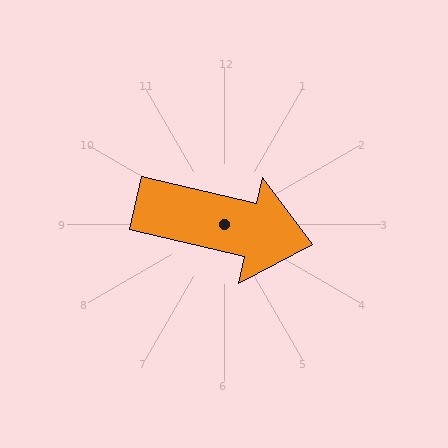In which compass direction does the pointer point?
East.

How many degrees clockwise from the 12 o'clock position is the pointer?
Approximately 103 degrees.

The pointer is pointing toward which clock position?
Roughly 3 o'clock.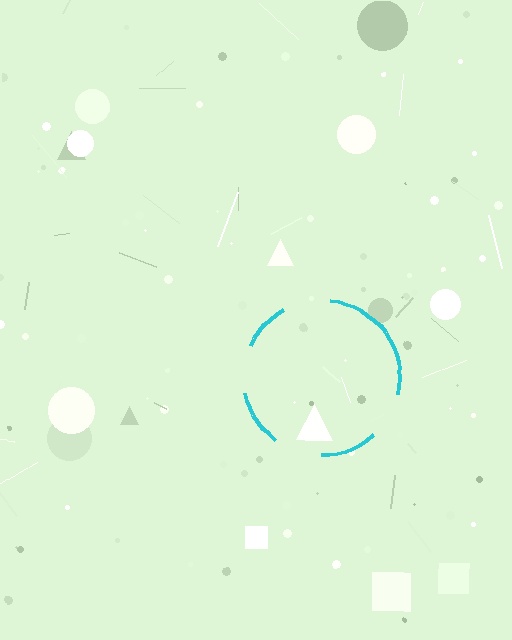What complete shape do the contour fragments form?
The contour fragments form a circle.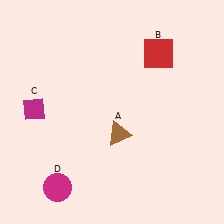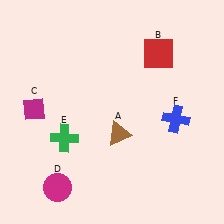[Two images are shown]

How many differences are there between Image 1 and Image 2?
There are 2 differences between the two images.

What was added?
A green cross (E), a blue cross (F) were added in Image 2.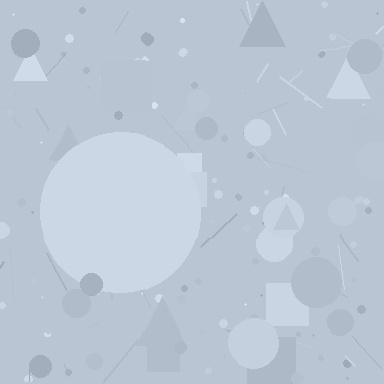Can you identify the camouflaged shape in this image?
The camouflaged shape is a circle.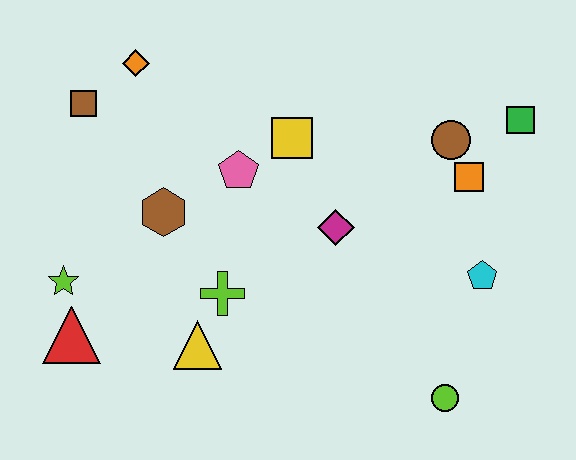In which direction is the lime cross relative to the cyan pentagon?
The lime cross is to the left of the cyan pentagon.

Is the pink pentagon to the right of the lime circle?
No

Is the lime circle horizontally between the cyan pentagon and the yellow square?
Yes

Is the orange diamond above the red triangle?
Yes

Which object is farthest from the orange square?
The red triangle is farthest from the orange square.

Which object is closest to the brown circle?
The orange square is closest to the brown circle.